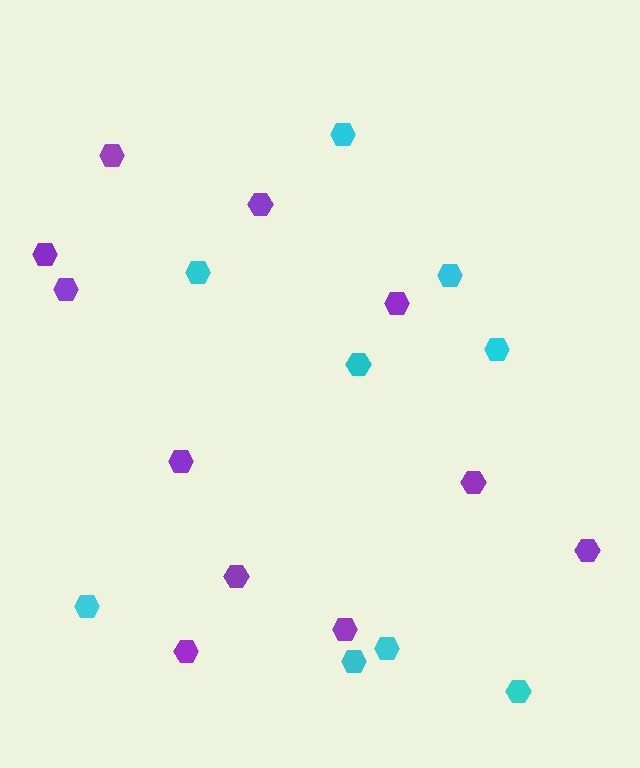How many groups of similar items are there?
There are 2 groups: one group of cyan hexagons (9) and one group of purple hexagons (11).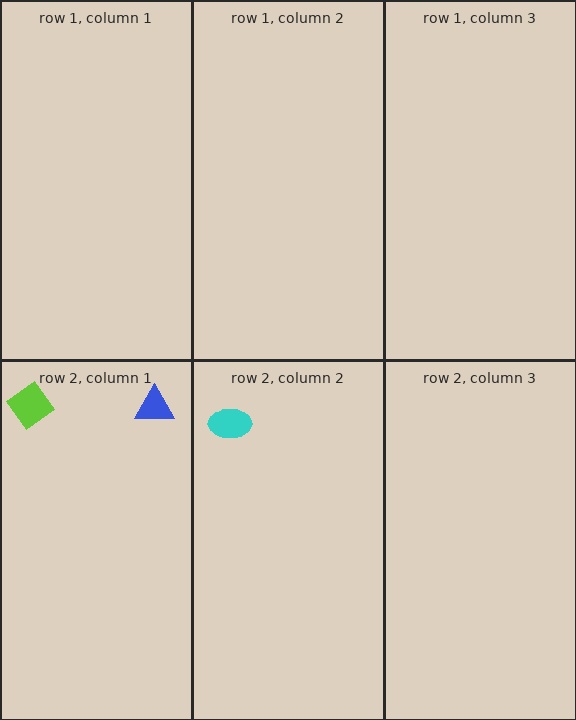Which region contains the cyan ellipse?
The row 2, column 2 region.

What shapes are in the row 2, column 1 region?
The blue triangle, the lime diamond.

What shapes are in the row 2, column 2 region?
The cyan ellipse.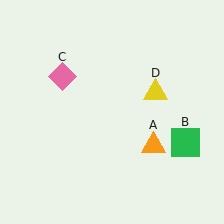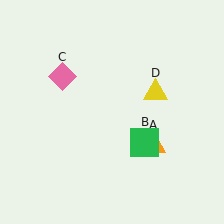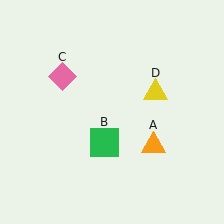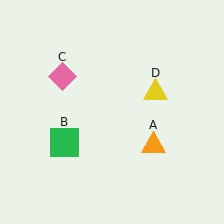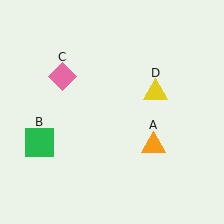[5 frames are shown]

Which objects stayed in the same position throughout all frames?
Orange triangle (object A) and pink diamond (object C) and yellow triangle (object D) remained stationary.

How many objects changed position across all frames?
1 object changed position: green square (object B).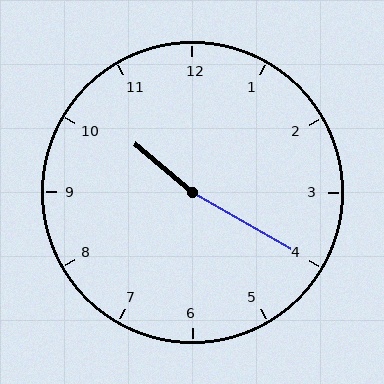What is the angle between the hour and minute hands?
Approximately 170 degrees.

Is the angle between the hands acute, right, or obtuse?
It is obtuse.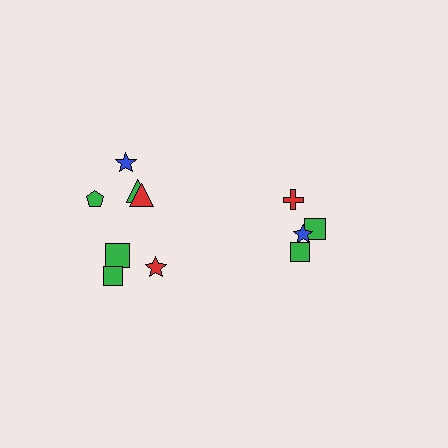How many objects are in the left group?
There are 7 objects.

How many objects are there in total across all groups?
There are 11 objects.